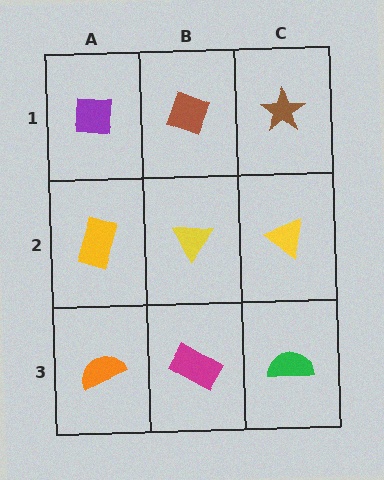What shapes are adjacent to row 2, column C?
A brown star (row 1, column C), a green semicircle (row 3, column C), a yellow triangle (row 2, column B).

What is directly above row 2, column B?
A brown diamond.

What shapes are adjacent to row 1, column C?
A yellow triangle (row 2, column C), a brown diamond (row 1, column B).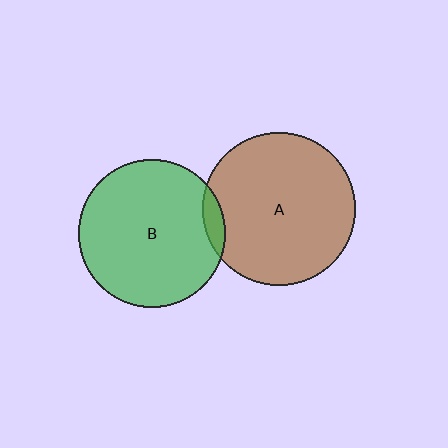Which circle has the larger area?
Circle A (brown).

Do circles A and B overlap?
Yes.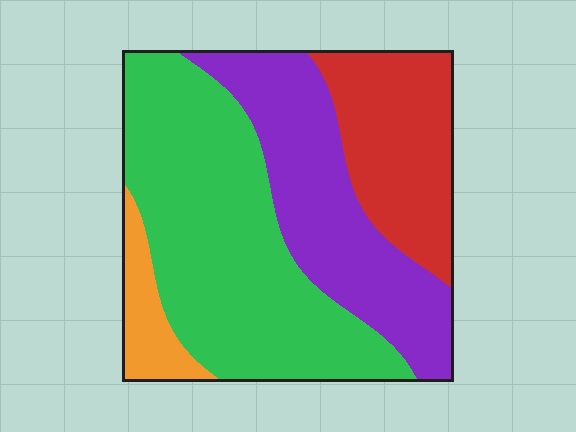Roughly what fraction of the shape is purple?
Purple covers about 30% of the shape.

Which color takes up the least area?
Orange, at roughly 5%.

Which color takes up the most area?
Green, at roughly 45%.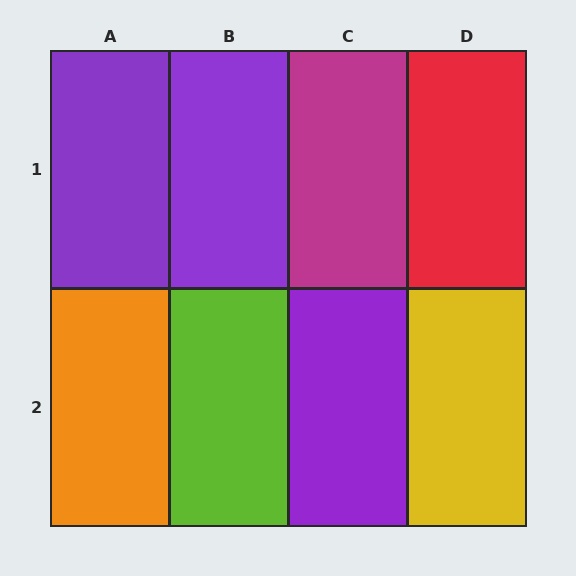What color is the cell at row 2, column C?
Purple.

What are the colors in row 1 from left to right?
Purple, purple, magenta, red.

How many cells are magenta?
1 cell is magenta.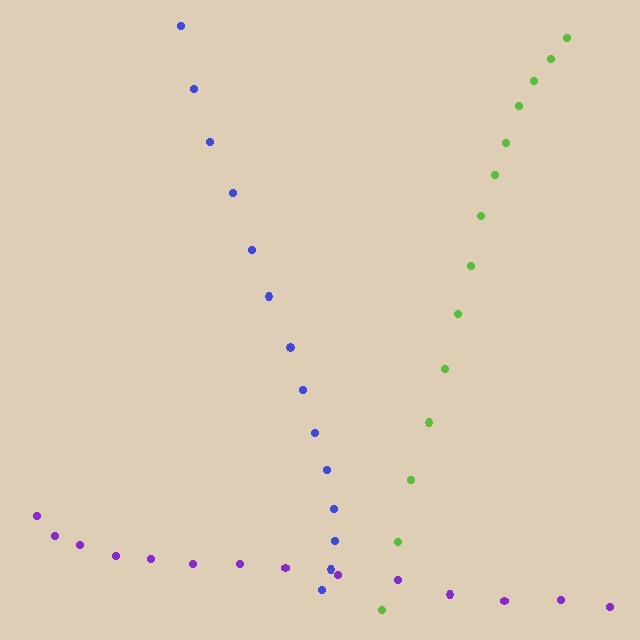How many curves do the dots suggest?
There are 3 distinct paths.